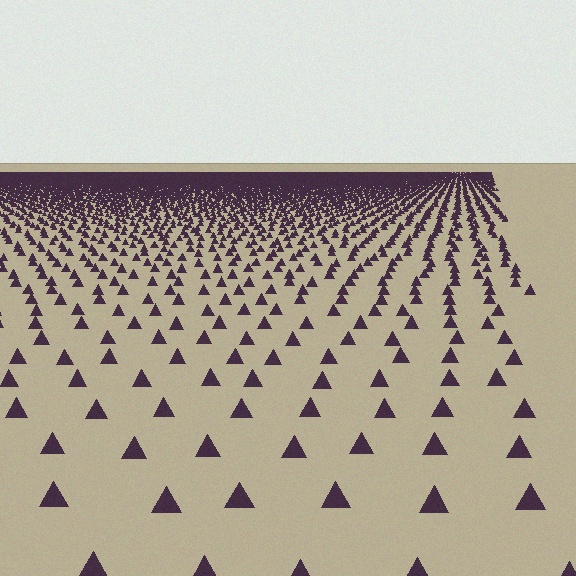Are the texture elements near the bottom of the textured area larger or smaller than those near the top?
Larger. Near the bottom, elements are closer to the viewer and appear at a bigger on-screen size.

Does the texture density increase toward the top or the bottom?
Density increases toward the top.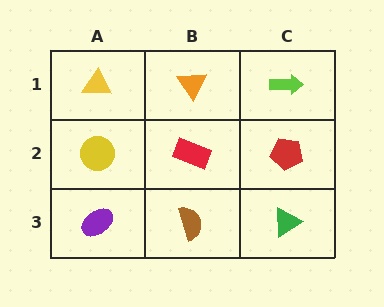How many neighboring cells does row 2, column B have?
4.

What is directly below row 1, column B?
A red rectangle.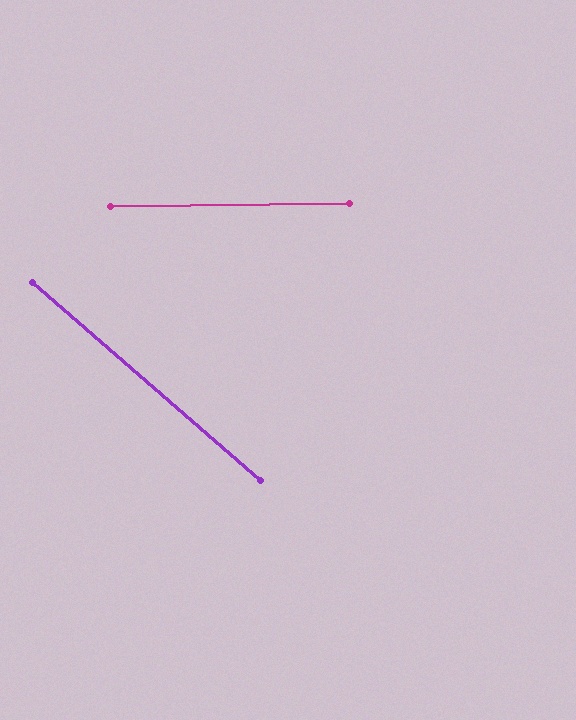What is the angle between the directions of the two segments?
Approximately 42 degrees.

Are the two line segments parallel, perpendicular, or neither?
Neither parallel nor perpendicular — they differ by about 42°.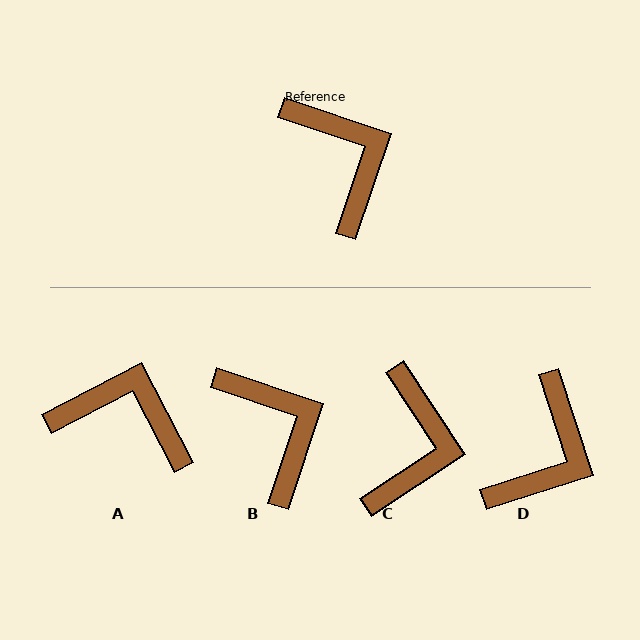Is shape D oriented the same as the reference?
No, it is off by about 54 degrees.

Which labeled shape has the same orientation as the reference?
B.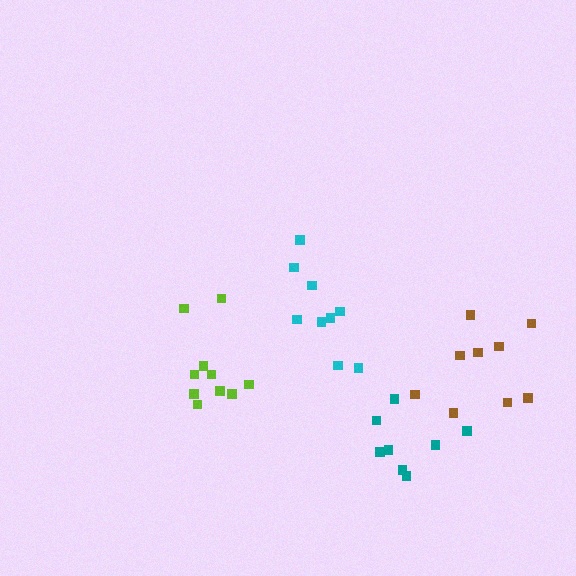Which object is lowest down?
The teal cluster is bottommost.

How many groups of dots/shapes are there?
There are 4 groups.